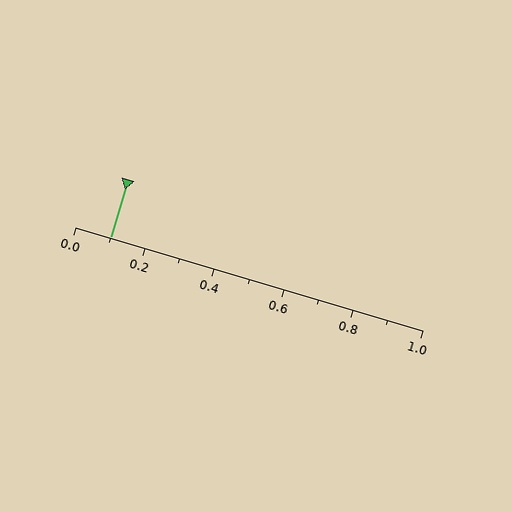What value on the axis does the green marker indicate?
The marker indicates approximately 0.1.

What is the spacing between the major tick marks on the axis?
The major ticks are spaced 0.2 apart.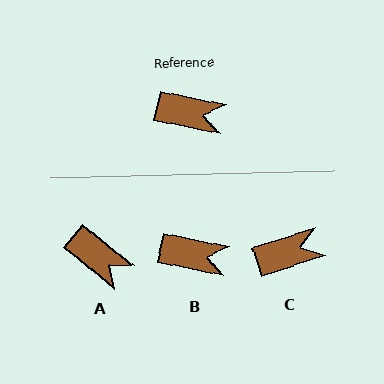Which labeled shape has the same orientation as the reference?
B.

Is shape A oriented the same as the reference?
No, it is off by about 28 degrees.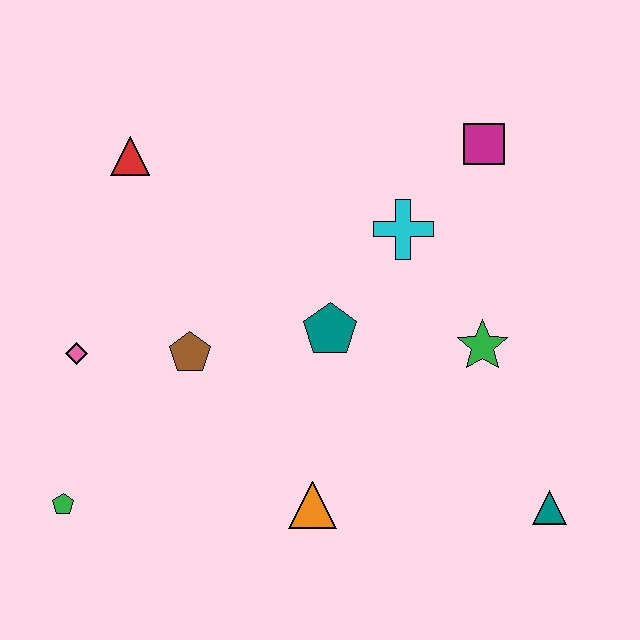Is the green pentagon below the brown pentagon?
Yes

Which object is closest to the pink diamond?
The brown pentagon is closest to the pink diamond.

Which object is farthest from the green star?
The green pentagon is farthest from the green star.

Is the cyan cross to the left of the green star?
Yes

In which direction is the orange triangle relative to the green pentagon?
The orange triangle is to the right of the green pentagon.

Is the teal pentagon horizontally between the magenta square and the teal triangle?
No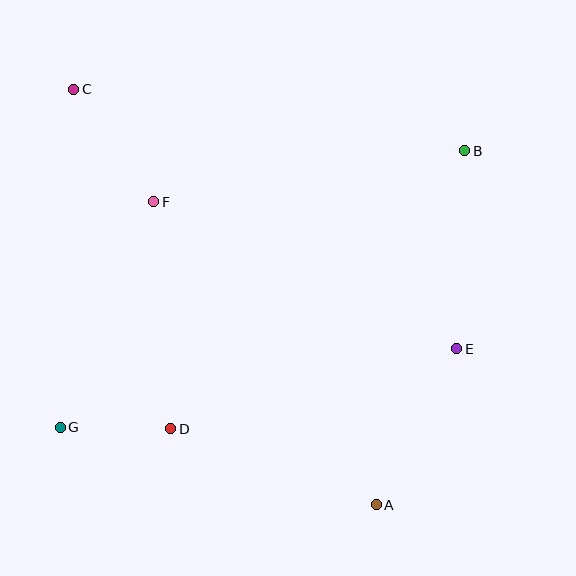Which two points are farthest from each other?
Points A and C are farthest from each other.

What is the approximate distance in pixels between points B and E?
The distance between B and E is approximately 198 pixels.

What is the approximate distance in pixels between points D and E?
The distance between D and E is approximately 297 pixels.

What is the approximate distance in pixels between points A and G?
The distance between A and G is approximately 326 pixels.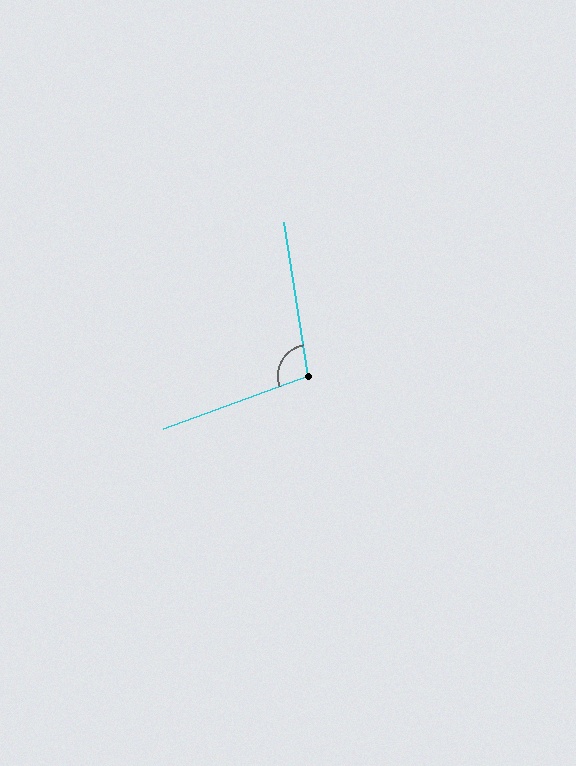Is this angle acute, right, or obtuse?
It is obtuse.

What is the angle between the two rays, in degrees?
Approximately 101 degrees.